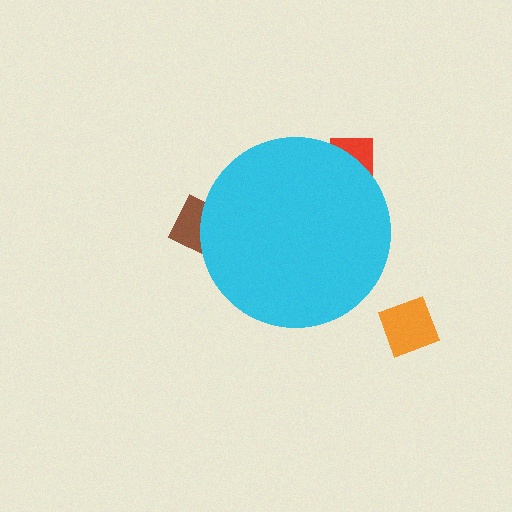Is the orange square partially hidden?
No, the orange square is fully visible.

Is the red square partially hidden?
Yes, the red square is partially hidden behind the cyan circle.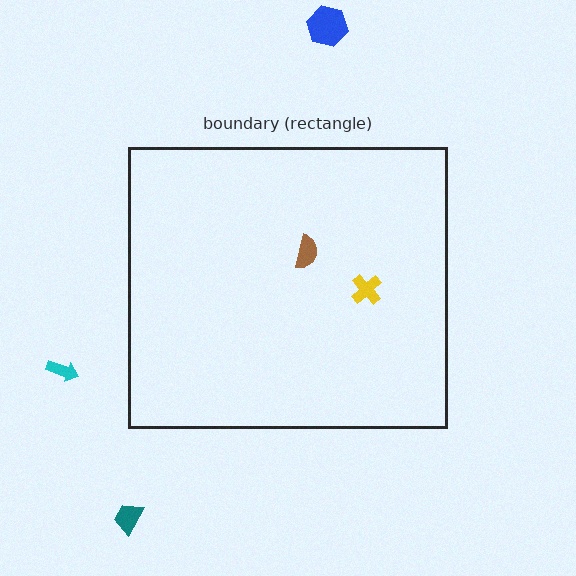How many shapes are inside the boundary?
2 inside, 3 outside.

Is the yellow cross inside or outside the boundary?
Inside.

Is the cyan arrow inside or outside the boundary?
Outside.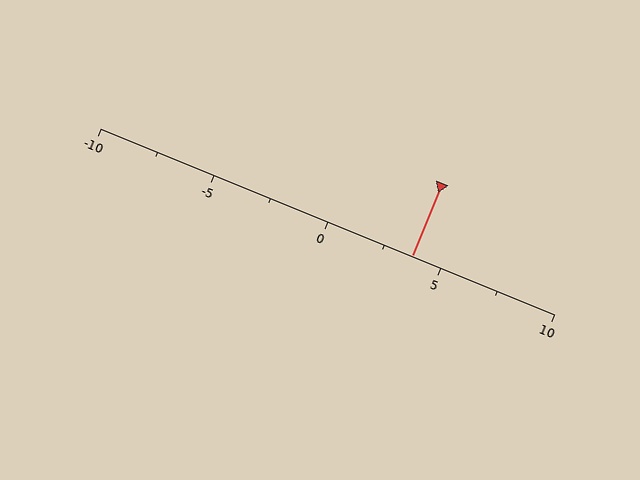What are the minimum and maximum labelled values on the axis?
The axis runs from -10 to 10.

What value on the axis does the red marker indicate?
The marker indicates approximately 3.8.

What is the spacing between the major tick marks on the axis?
The major ticks are spaced 5 apart.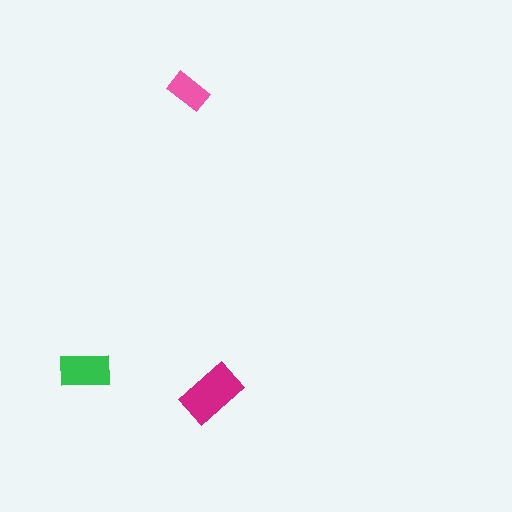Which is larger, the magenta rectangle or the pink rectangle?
The magenta one.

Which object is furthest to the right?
The magenta rectangle is rightmost.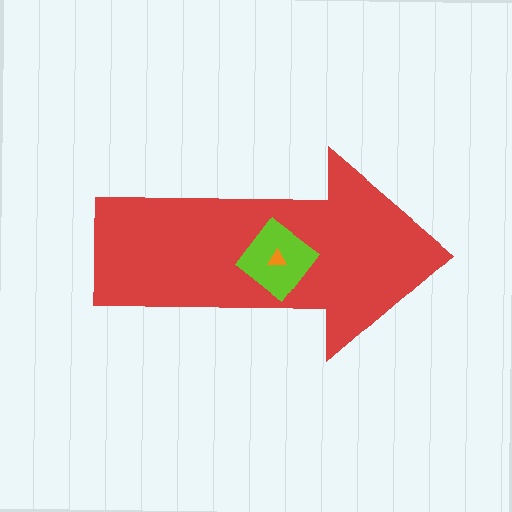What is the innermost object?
The orange triangle.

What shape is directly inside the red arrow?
The lime diamond.